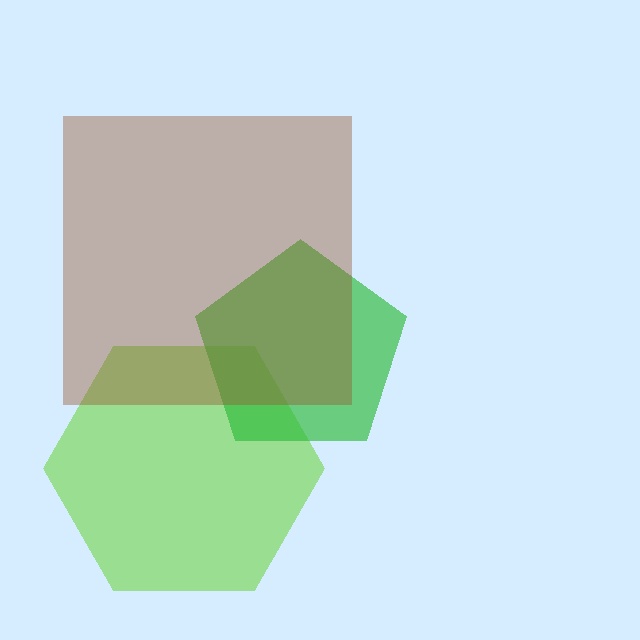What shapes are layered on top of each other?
The layered shapes are: a lime hexagon, a green pentagon, a brown square.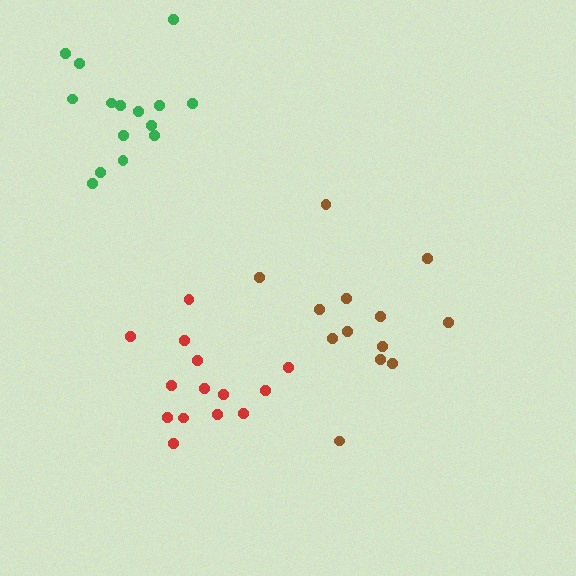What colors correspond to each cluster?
The clusters are colored: red, brown, green.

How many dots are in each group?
Group 1: 14 dots, Group 2: 13 dots, Group 3: 15 dots (42 total).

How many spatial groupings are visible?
There are 3 spatial groupings.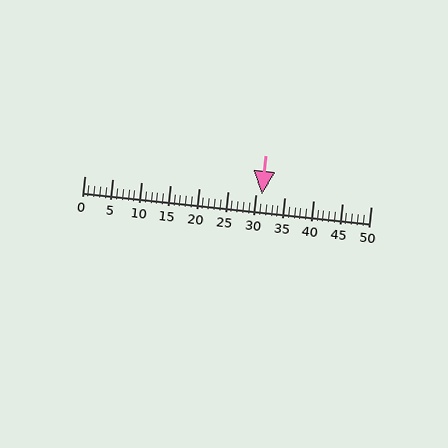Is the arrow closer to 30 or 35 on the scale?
The arrow is closer to 30.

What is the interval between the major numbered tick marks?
The major tick marks are spaced 5 units apart.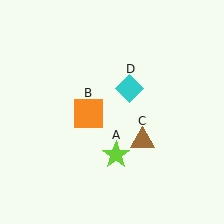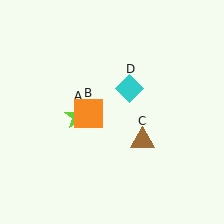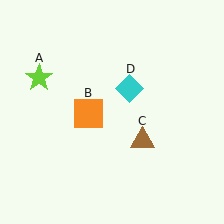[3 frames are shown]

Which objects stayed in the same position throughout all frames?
Orange square (object B) and brown triangle (object C) and cyan diamond (object D) remained stationary.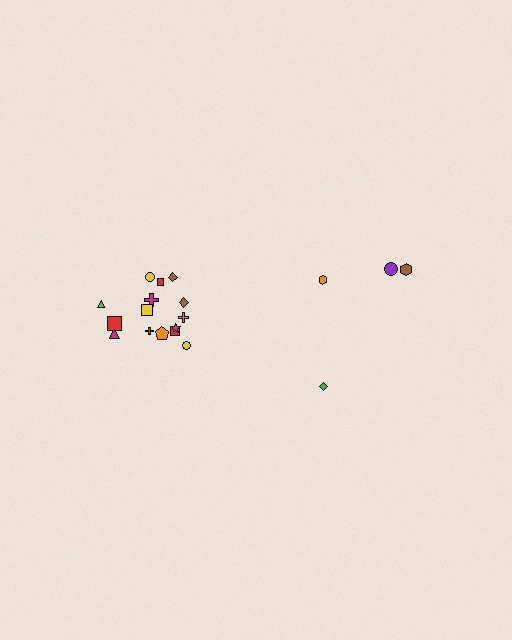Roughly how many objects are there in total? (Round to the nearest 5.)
Roughly 20 objects in total.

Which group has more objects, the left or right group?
The left group.